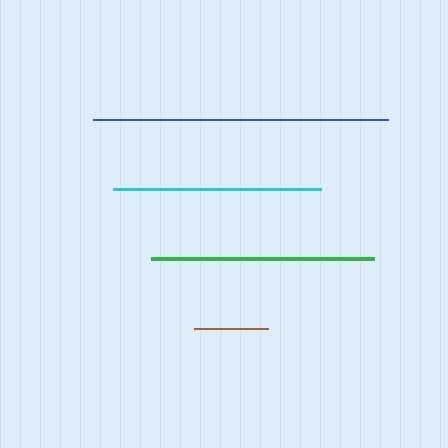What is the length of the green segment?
The green segment is approximately 223 pixels long.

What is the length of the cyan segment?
The cyan segment is approximately 208 pixels long.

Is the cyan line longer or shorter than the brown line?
The cyan line is longer than the brown line.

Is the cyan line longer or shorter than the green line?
The green line is longer than the cyan line.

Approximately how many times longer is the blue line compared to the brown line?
The blue line is approximately 4.0 times the length of the brown line.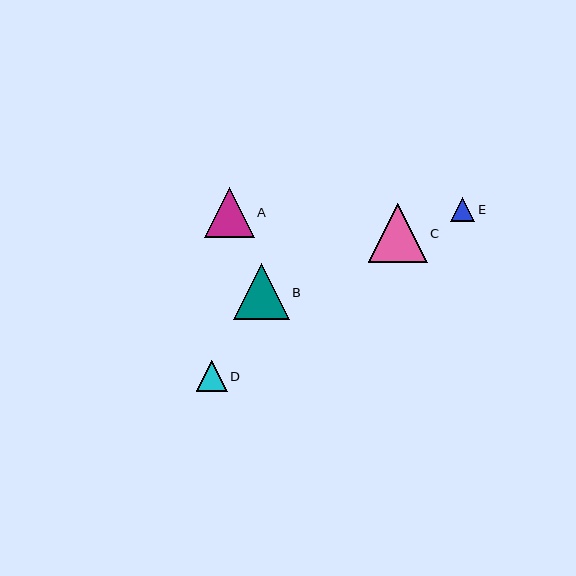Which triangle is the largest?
Triangle C is the largest with a size of approximately 59 pixels.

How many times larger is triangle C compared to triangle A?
Triangle C is approximately 1.2 times the size of triangle A.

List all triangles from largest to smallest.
From largest to smallest: C, B, A, D, E.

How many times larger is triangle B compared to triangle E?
Triangle B is approximately 2.3 times the size of triangle E.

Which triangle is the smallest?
Triangle E is the smallest with a size of approximately 24 pixels.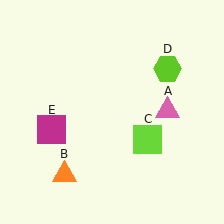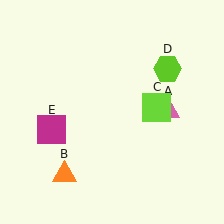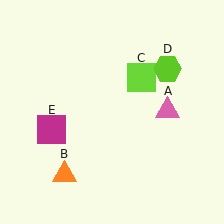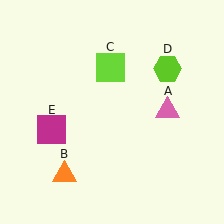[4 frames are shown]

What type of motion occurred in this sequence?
The lime square (object C) rotated counterclockwise around the center of the scene.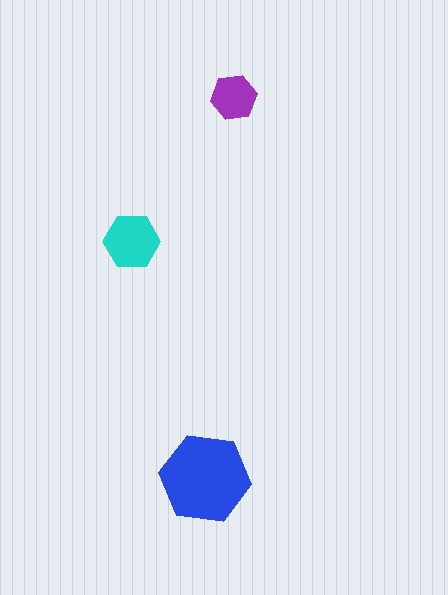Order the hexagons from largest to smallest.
the blue one, the cyan one, the purple one.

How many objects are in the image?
There are 3 objects in the image.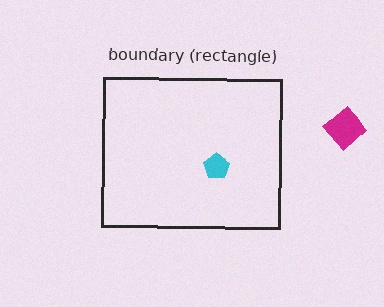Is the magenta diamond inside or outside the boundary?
Outside.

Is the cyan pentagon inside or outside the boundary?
Inside.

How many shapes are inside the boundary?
1 inside, 1 outside.